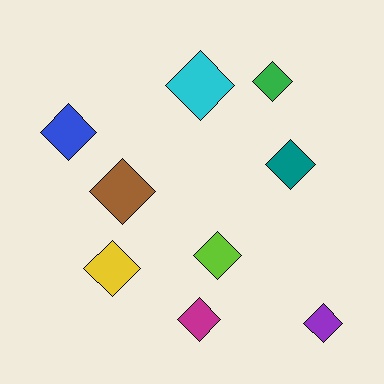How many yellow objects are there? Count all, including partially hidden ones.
There is 1 yellow object.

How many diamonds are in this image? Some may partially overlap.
There are 9 diamonds.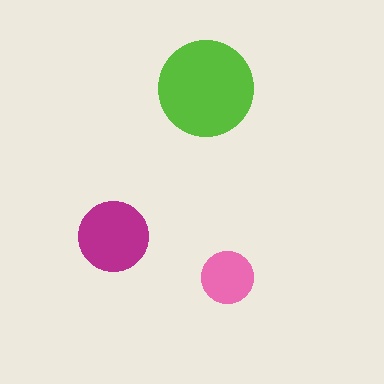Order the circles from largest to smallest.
the lime one, the magenta one, the pink one.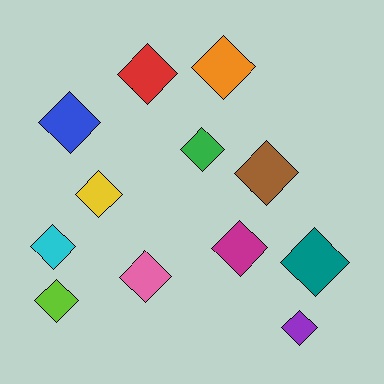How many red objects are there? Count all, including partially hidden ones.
There is 1 red object.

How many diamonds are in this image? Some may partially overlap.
There are 12 diamonds.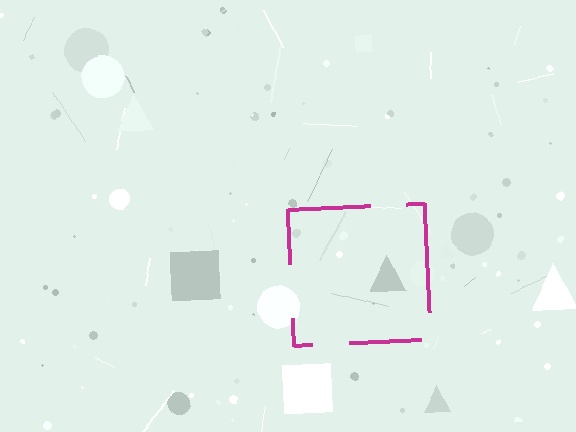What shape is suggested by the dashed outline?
The dashed outline suggests a square.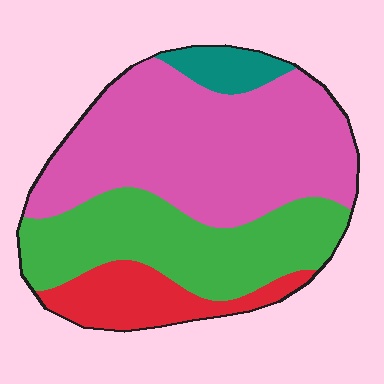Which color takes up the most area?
Pink, at roughly 50%.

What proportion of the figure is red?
Red takes up about one eighth (1/8) of the figure.